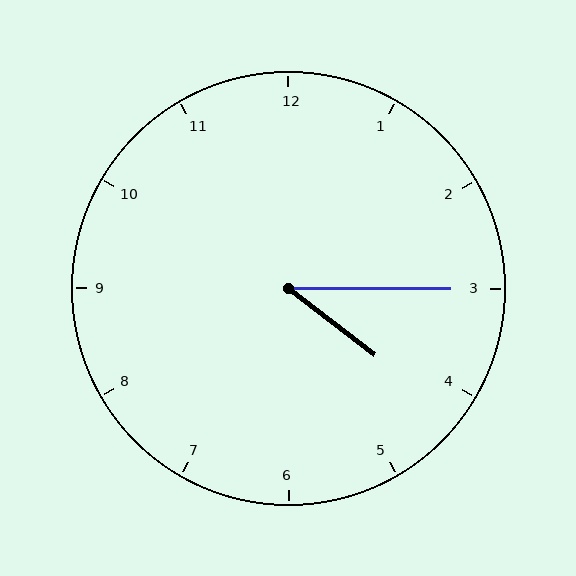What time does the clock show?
4:15.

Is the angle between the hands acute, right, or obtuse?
It is acute.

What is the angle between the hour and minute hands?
Approximately 38 degrees.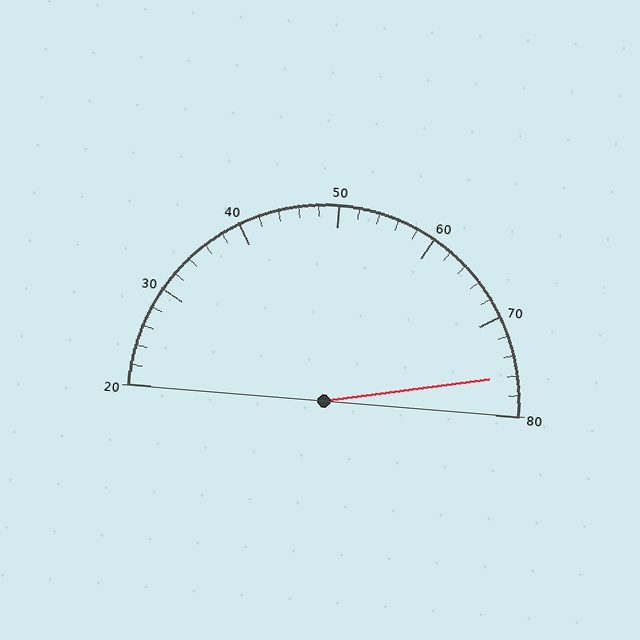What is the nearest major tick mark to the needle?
The nearest major tick mark is 80.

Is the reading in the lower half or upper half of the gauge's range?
The reading is in the upper half of the range (20 to 80).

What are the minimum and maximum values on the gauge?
The gauge ranges from 20 to 80.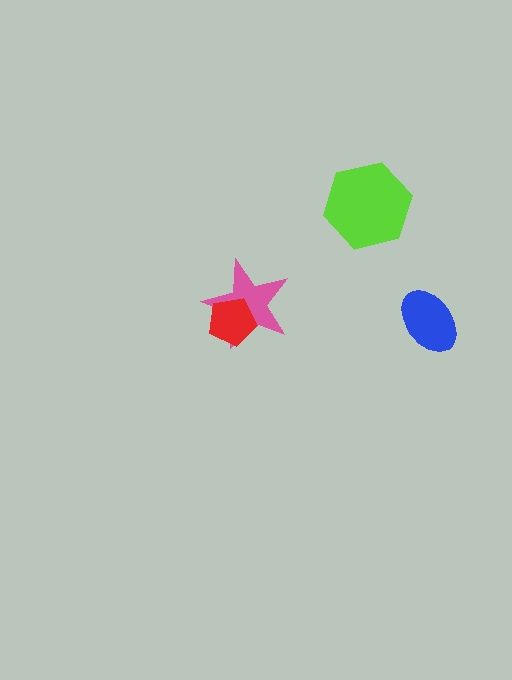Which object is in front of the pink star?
The red pentagon is in front of the pink star.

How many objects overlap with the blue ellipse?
0 objects overlap with the blue ellipse.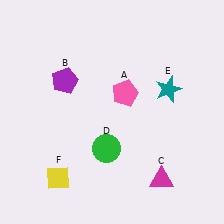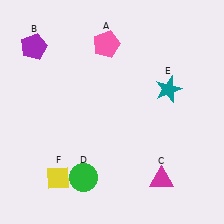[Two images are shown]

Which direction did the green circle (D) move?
The green circle (D) moved down.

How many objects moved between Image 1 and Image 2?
3 objects moved between the two images.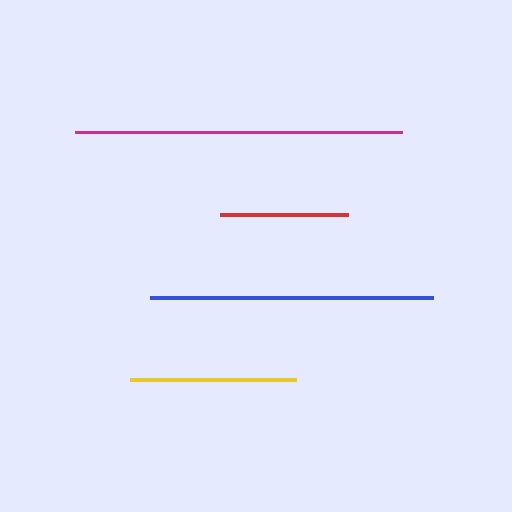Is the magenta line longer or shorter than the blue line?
The magenta line is longer than the blue line.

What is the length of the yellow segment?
The yellow segment is approximately 166 pixels long.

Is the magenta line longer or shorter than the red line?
The magenta line is longer than the red line.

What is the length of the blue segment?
The blue segment is approximately 283 pixels long.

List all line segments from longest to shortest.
From longest to shortest: magenta, blue, yellow, red.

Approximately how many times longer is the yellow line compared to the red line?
The yellow line is approximately 1.3 times the length of the red line.